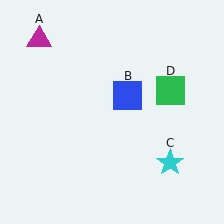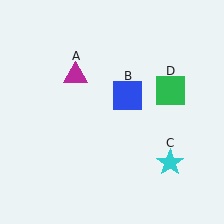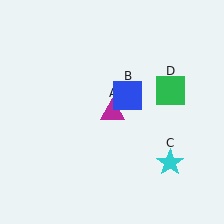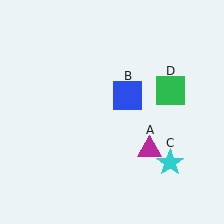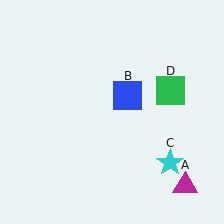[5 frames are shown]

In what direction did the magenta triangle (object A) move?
The magenta triangle (object A) moved down and to the right.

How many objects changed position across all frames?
1 object changed position: magenta triangle (object A).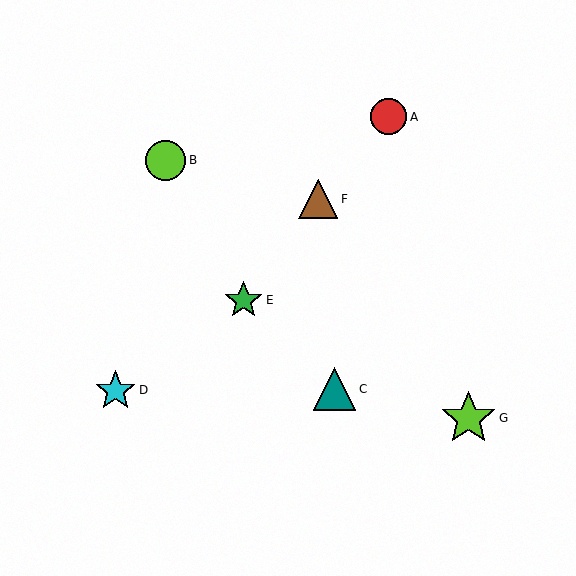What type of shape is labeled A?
Shape A is a red circle.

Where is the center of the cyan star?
The center of the cyan star is at (116, 390).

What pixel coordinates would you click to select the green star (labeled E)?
Click at (243, 300) to select the green star E.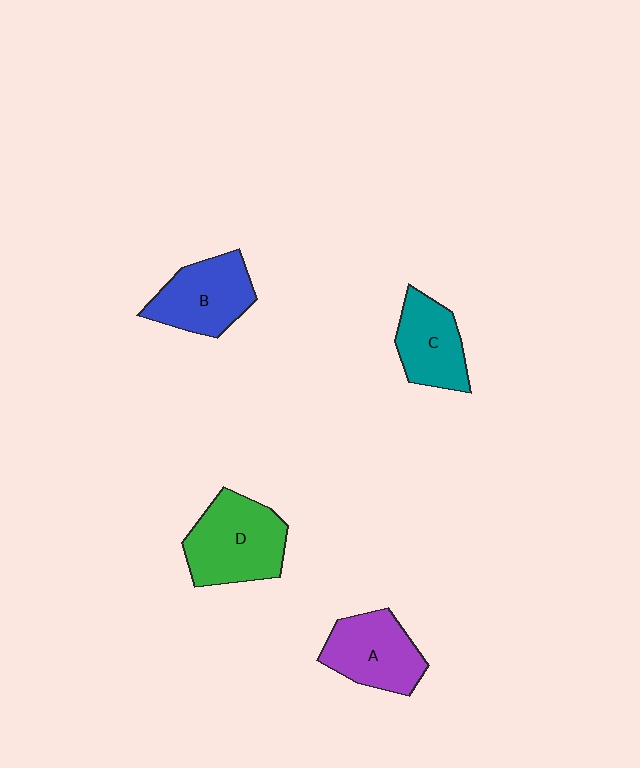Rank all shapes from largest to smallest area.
From largest to smallest: D (green), B (blue), A (purple), C (teal).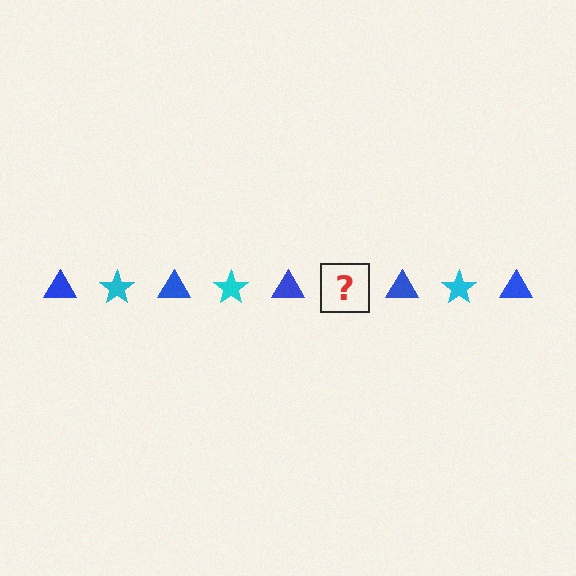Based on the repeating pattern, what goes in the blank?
The blank should be a cyan star.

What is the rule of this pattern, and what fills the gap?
The rule is that the pattern alternates between blue triangle and cyan star. The gap should be filled with a cyan star.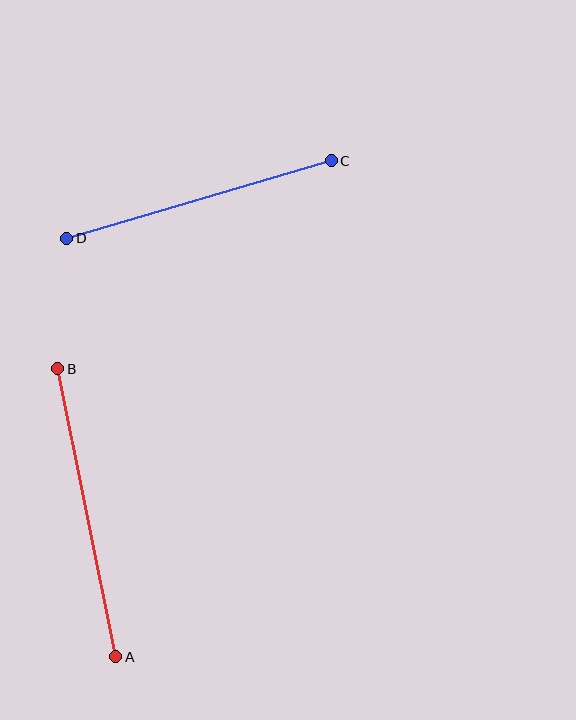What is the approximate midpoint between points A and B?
The midpoint is at approximately (87, 513) pixels.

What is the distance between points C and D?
The distance is approximately 276 pixels.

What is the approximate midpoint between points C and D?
The midpoint is at approximately (199, 199) pixels.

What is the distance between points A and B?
The distance is approximately 294 pixels.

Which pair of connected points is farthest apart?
Points A and B are farthest apart.